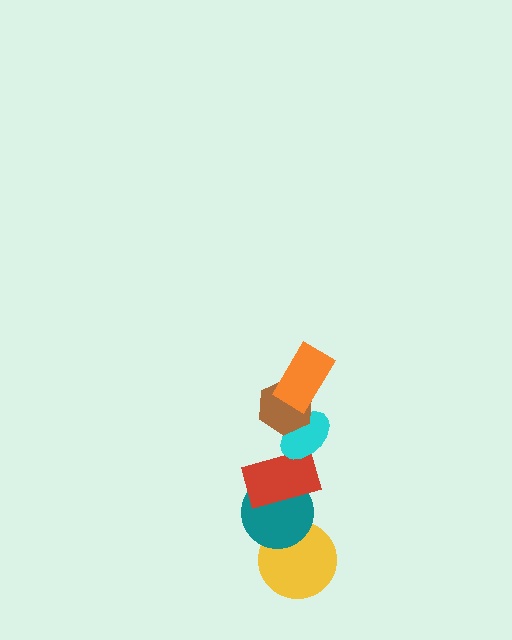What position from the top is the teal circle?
The teal circle is 5th from the top.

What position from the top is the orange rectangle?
The orange rectangle is 1st from the top.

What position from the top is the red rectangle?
The red rectangle is 4th from the top.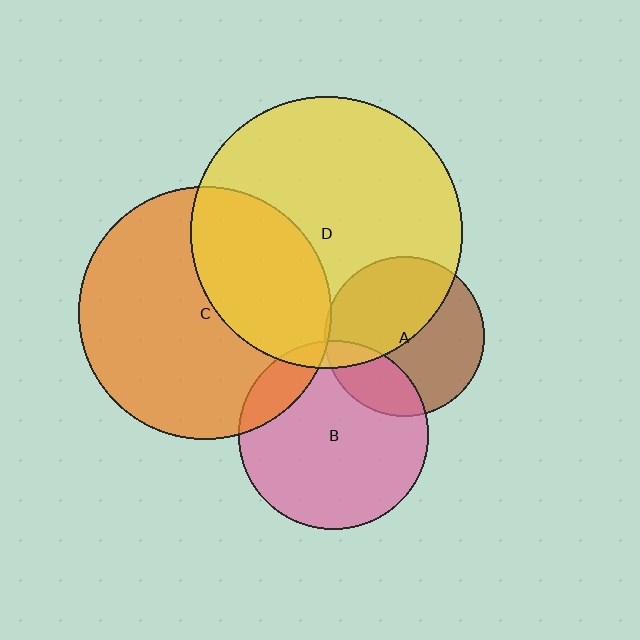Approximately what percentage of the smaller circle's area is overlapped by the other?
Approximately 50%.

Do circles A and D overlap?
Yes.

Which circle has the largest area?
Circle D (yellow).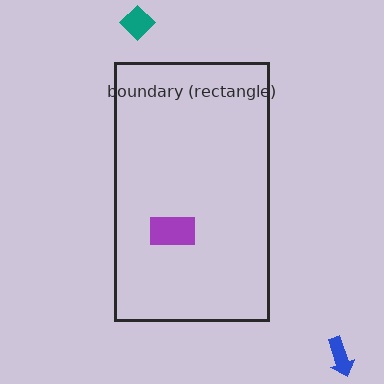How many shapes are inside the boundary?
1 inside, 2 outside.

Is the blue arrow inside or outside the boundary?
Outside.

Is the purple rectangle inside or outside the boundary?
Inside.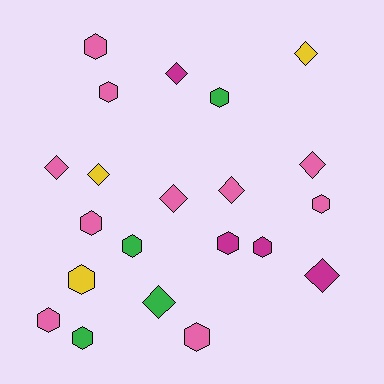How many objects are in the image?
There are 21 objects.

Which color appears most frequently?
Pink, with 10 objects.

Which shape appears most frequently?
Hexagon, with 12 objects.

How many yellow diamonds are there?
There are 2 yellow diamonds.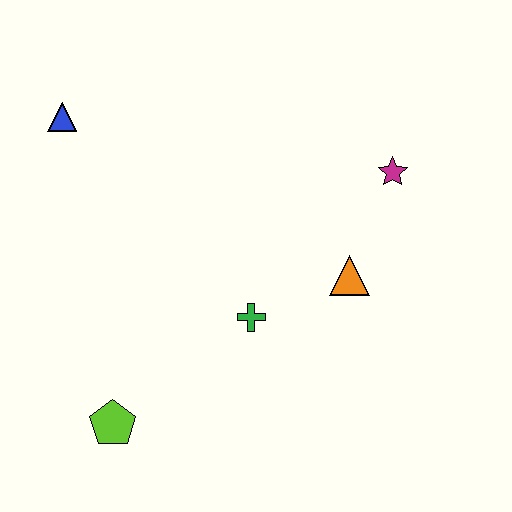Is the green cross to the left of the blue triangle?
No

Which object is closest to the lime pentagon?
The green cross is closest to the lime pentagon.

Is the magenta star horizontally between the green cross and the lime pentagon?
No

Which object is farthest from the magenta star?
The lime pentagon is farthest from the magenta star.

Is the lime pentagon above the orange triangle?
No